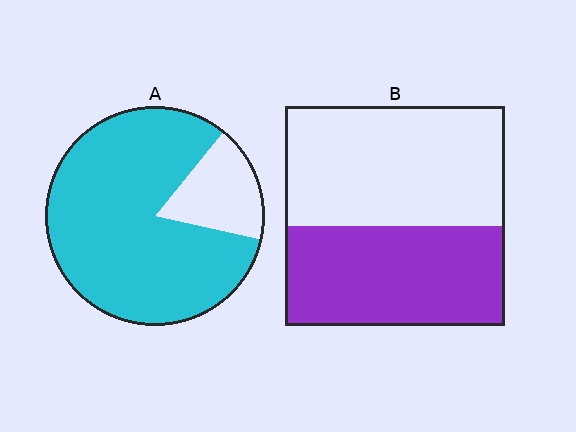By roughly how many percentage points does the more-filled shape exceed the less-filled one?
By roughly 35 percentage points (A over B).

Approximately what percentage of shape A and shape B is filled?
A is approximately 80% and B is approximately 45%.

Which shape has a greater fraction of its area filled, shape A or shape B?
Shape A.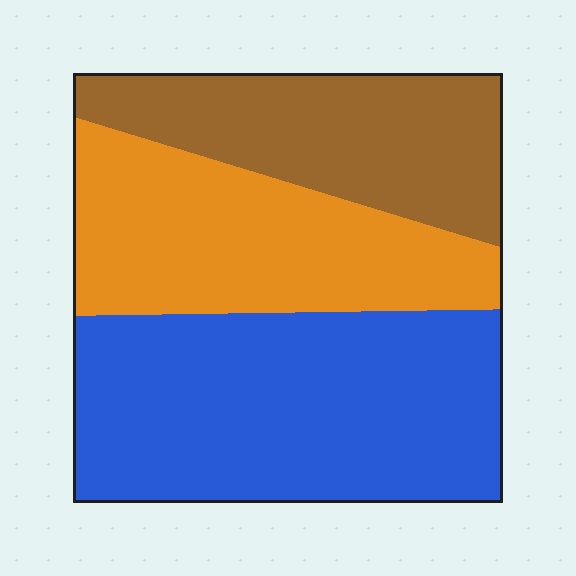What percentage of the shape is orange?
Orange covers about 30% of the shape.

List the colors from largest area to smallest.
From largest to smallest: blue, orange, brown.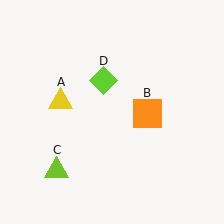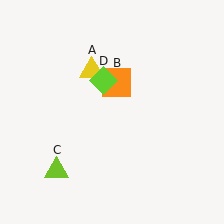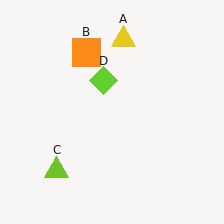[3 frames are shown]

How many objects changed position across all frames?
2 objects changed position: yellow triangle (object A), orange square (object B).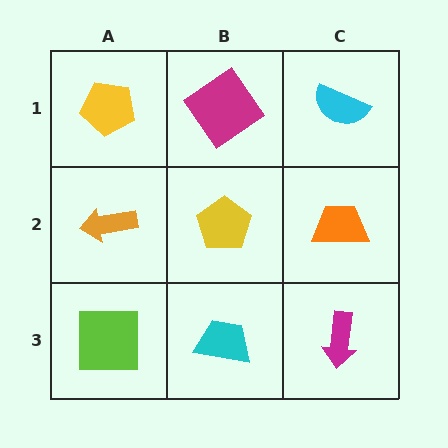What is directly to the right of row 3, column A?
A cyan trapezoid.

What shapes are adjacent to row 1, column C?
An orange trapezoid (row 2, column C), a magenta diamond (row 1, column B).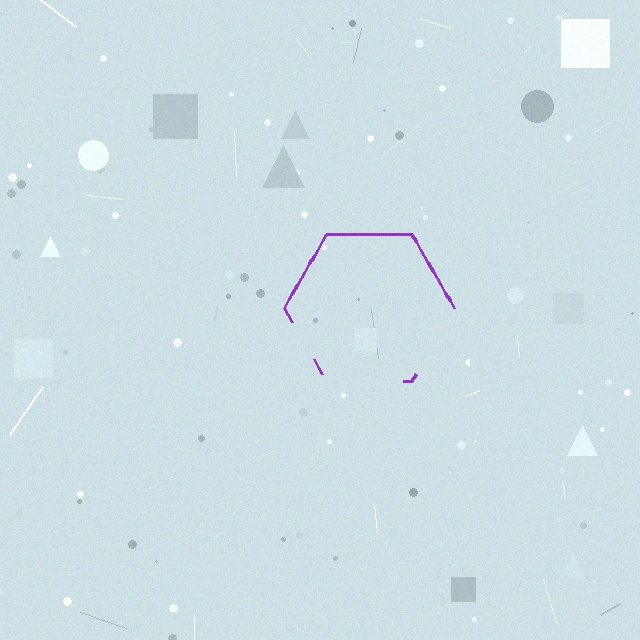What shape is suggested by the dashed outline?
The dashed outline suggests a hexagon.